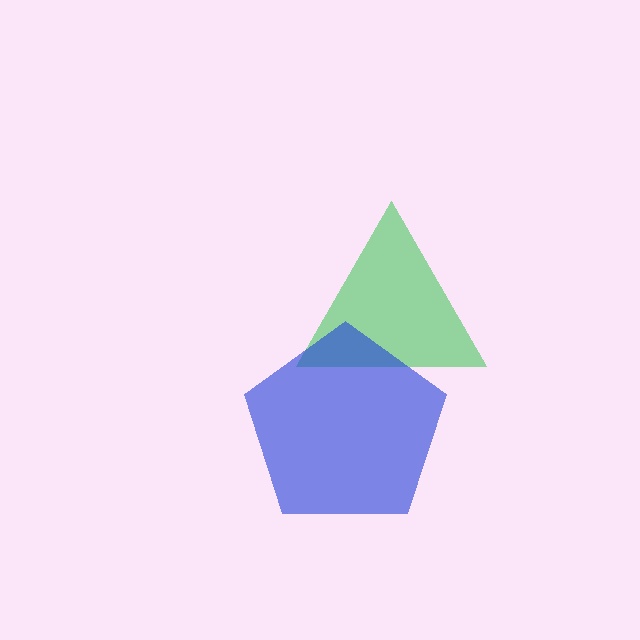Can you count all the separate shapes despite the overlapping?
Yes, there are 2 separate shapes.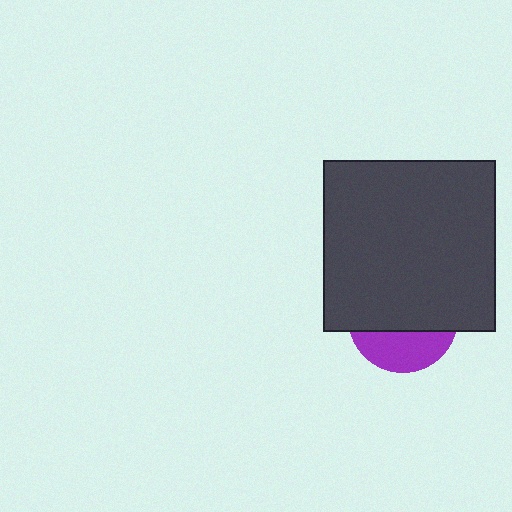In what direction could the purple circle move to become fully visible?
The purple circle could move down. That would shift it out from behind the dark gray square entirely.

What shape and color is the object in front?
The object in front is a dark gray square.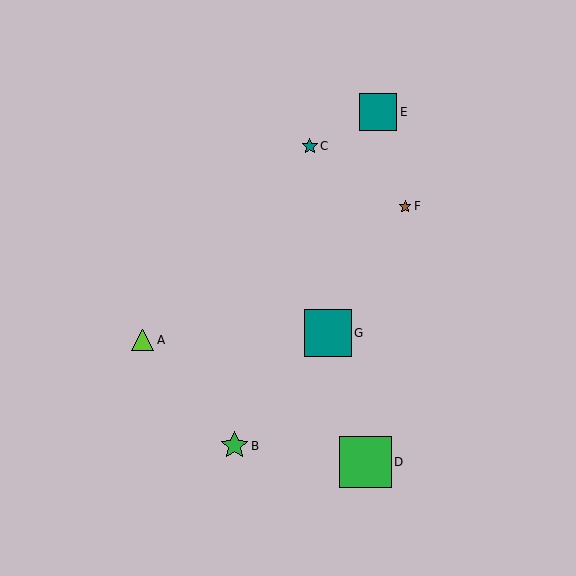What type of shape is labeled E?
Shape E is a teal square.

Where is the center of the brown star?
The center of the brown star is at (405, 206).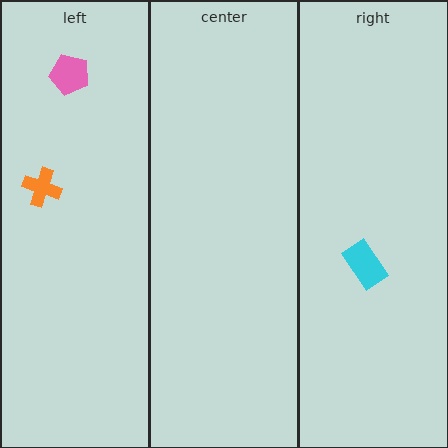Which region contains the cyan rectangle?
The right region.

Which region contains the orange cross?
The left region.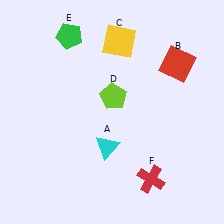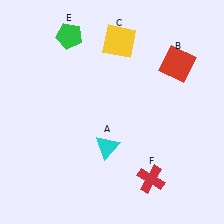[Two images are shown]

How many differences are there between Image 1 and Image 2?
There is 1 difference between the two images.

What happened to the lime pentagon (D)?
The lime pentagon (D) was removed in Image 2. It was in the top-right area of Image 1.